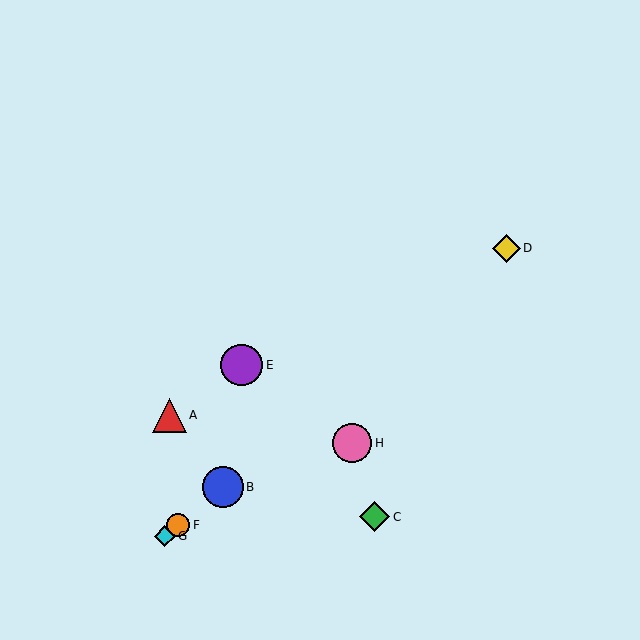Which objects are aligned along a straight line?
Objects B, D, F, G are aligned along a straight line.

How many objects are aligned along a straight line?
4 objects (B, D, F, G) are aligned along a straight line.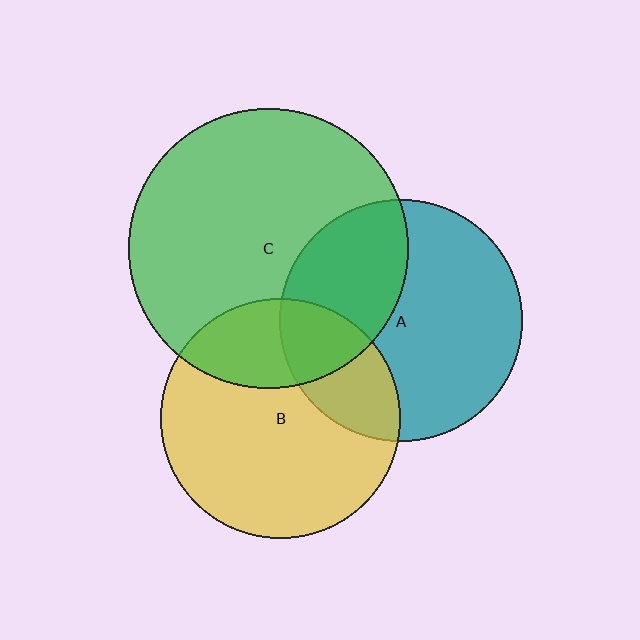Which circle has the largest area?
Circle C (green).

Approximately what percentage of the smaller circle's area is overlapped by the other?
Approximately 25%.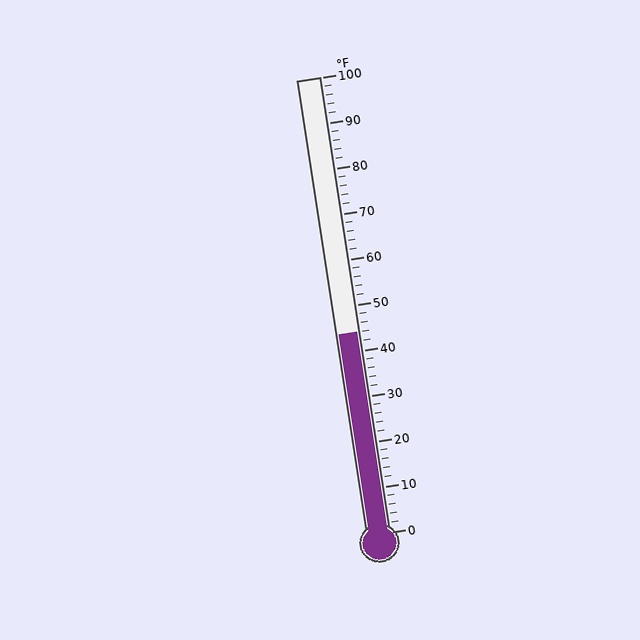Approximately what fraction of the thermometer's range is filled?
The thermometer is filled to approximately 45% of its range.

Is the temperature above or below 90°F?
The temperature is below 90°F.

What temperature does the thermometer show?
The thermometer shows approximately 44°F.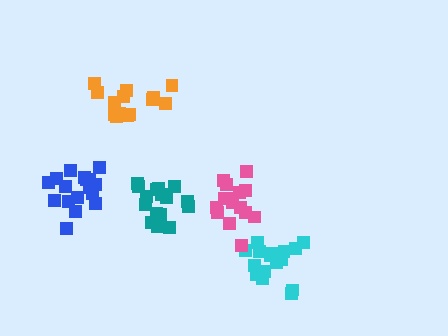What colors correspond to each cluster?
The clusters are colored: blue, cyan, pink, orange, teal.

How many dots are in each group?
Group 1: 17 dots, Group 2: 16 dots, Group 3: 15 dots, Group 4: 14 dots, Group 5: 16 dots (78 total).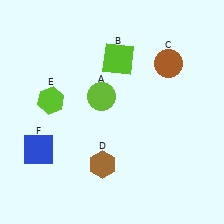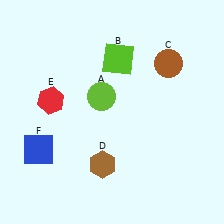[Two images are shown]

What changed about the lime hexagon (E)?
In Image 1, E is lime. In Image 2, it changed to red.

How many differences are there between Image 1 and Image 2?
There is 1 difference between the two images.